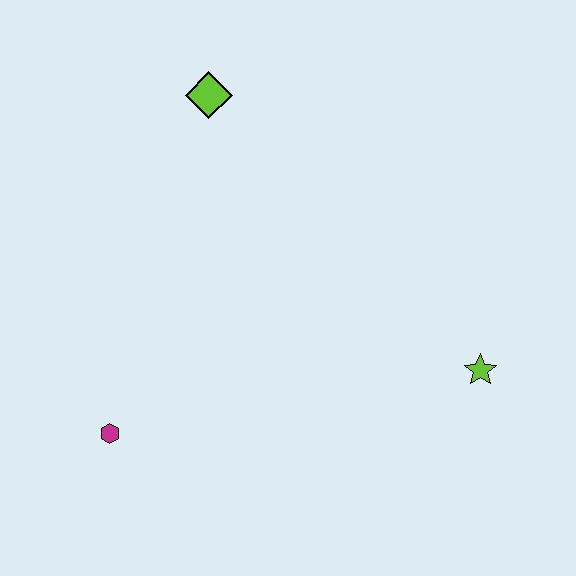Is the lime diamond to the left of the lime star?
Yes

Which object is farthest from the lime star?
The lime diamond is farthest from the lime star.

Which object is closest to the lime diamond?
The magenta hexagon is closest to the lime diamond.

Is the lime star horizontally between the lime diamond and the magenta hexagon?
No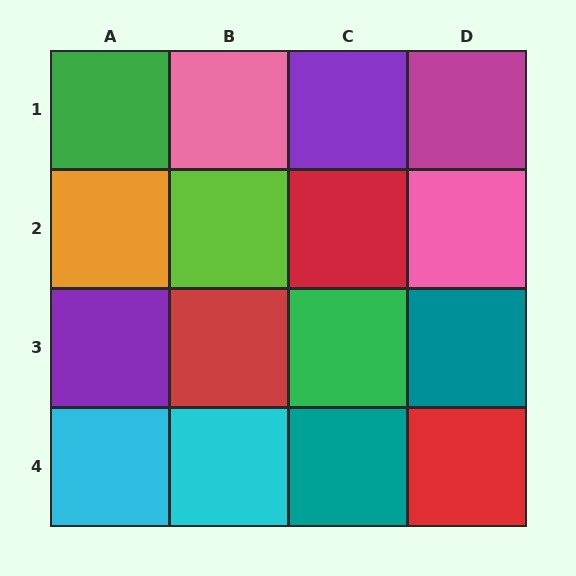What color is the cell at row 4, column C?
Teal.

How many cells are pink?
2 cells are pink.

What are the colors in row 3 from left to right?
Purple, red, green, teal.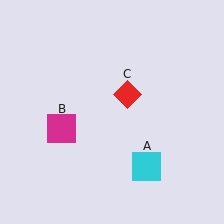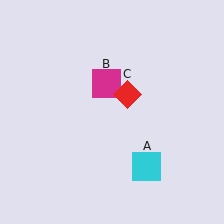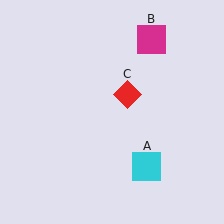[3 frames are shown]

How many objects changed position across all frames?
1 object changed position: magenta square (object B).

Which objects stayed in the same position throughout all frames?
Cyan square (object A) and red diamond (object C) remained stationary.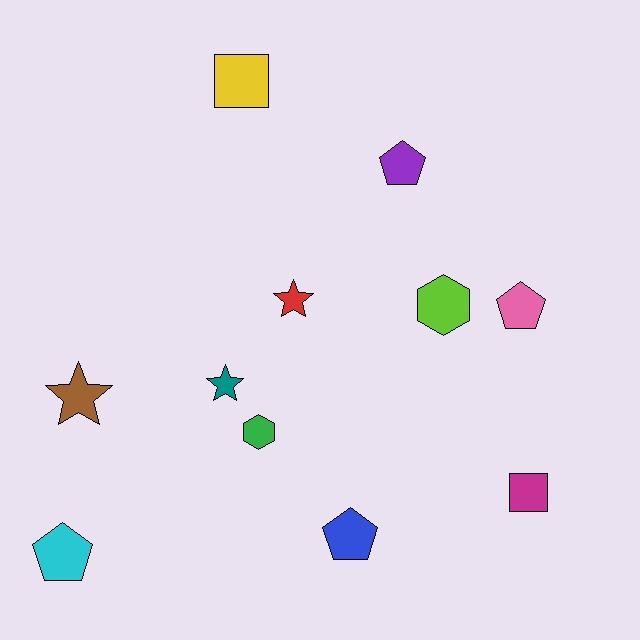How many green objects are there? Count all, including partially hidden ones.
There is 1 green object.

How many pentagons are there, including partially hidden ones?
There are 4 pentagons.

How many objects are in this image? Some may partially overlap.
There are 11 objects.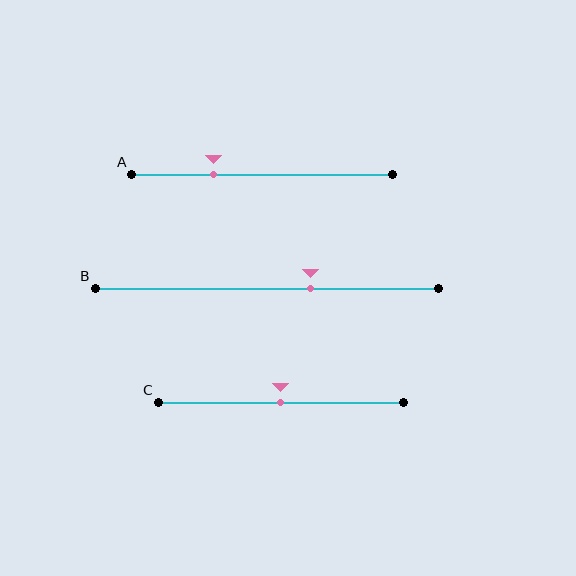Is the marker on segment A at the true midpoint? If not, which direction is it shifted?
No, the marker on segment A is shifted to the left by about 19% of the segment length.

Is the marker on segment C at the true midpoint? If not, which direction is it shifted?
Yes, the marker on segment C is at the true midpoint.